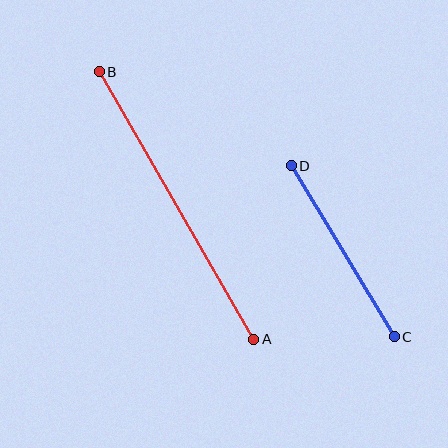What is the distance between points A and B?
The distance is approximately 309 pixels.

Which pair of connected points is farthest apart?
Points A and B are farthest apart.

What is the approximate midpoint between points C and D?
The midpoint is at approximately (343, 251) pixels.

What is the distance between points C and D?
The distance is approximately 199 pixels.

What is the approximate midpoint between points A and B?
The midpoint is at approximately (176, 205) pixels.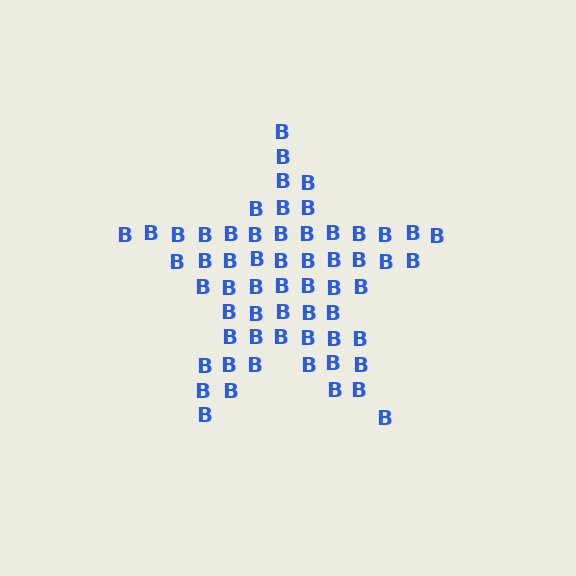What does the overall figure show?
The overall figure shows a star.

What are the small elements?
The small elements are letter B's.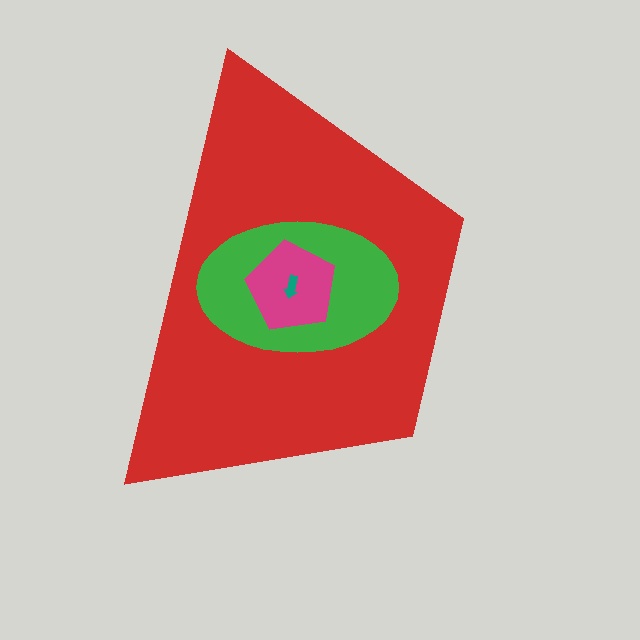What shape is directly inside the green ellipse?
The magenta pentagon.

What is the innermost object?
The teal arrow.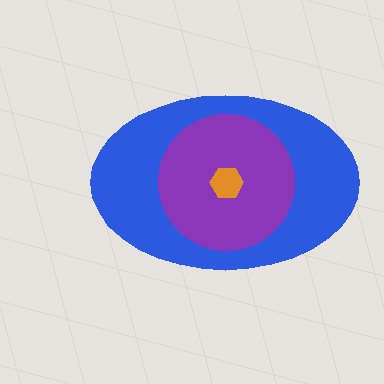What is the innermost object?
The orange hexagon.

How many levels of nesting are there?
3.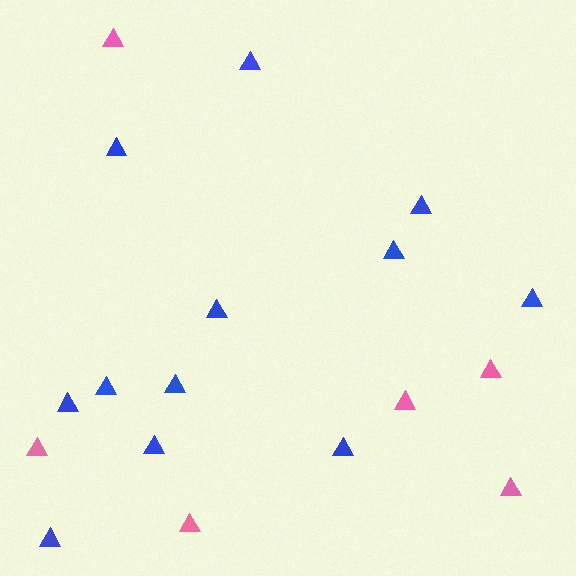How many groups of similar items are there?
There are 2 groups: one group of pink triangles (6) and one group of blue triangles (12).